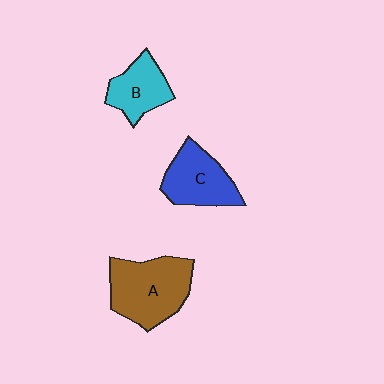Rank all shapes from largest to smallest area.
From largest to smallest: A (brown), C (blue), B (cyan).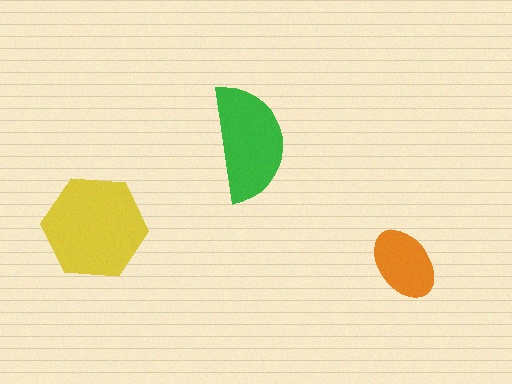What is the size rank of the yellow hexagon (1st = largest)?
1st.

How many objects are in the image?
There are 3 objects in the image.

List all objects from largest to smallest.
The yellow hexagon, the green semicircle, the orange ellipse.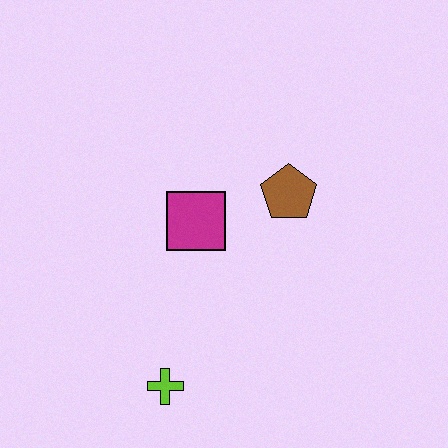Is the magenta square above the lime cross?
Yes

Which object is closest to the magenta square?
The brown pentagon is closest to the magenta square.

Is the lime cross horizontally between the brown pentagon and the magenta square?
No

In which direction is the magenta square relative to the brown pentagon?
The magenta square is to the left of the brown pentagon.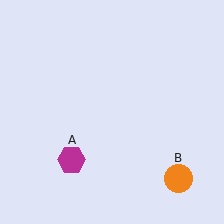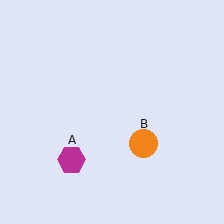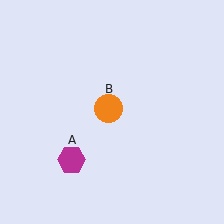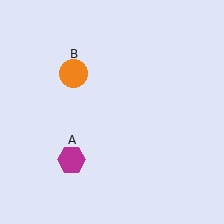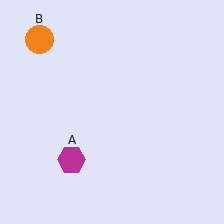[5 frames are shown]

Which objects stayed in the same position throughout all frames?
Magenta hexagon (object A) remained stationary.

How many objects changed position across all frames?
1 object changed position: orange circle (object B).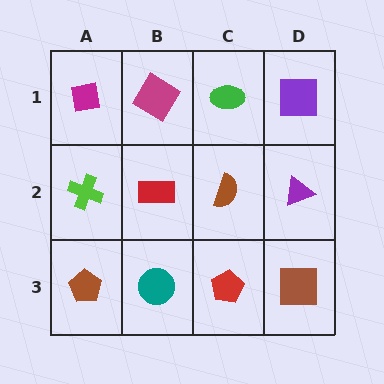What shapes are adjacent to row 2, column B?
A magenta diamond (row 1, column B), a teal circle (row 3, column B), a lime cross (row 2, column A), a brown semicircle (row 2, column C).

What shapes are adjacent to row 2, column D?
A purple square (row 1, column D), a brown square (row 3, column D), a brown semicircle (row 2, column C).